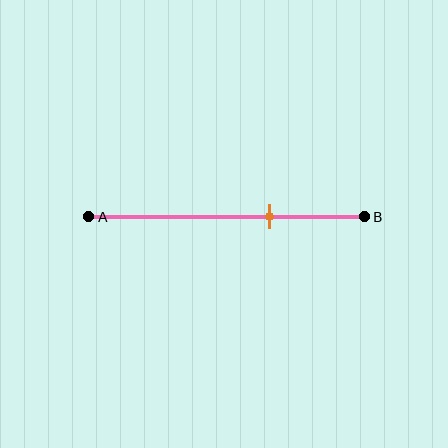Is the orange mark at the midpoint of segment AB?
No, the mark is at about 65% from A, not at the 50% midpoint.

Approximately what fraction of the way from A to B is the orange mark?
The orange mark is approximately 65% of the way from A to B.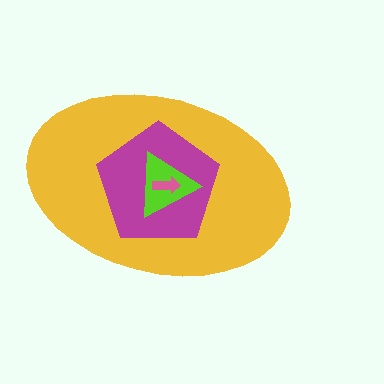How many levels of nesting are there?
4.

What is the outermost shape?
The yellow ellipse.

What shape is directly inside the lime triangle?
The pink arrow.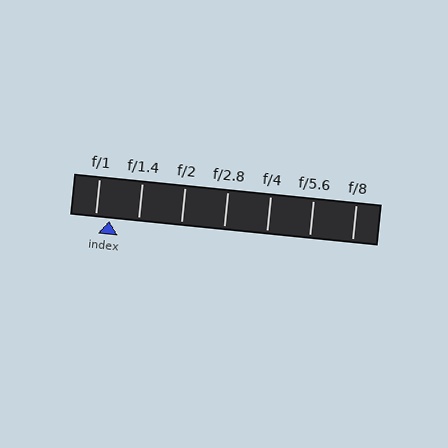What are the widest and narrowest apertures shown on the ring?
The widest aperture shown is f/1 and the narrowest is f/8.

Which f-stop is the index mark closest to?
The index mark is closest to f/1.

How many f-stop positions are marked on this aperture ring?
There are 7 f-stop positions marked.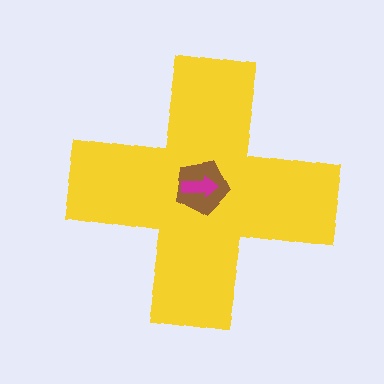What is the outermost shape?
The yellow cross.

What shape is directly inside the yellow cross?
The brown pentagon.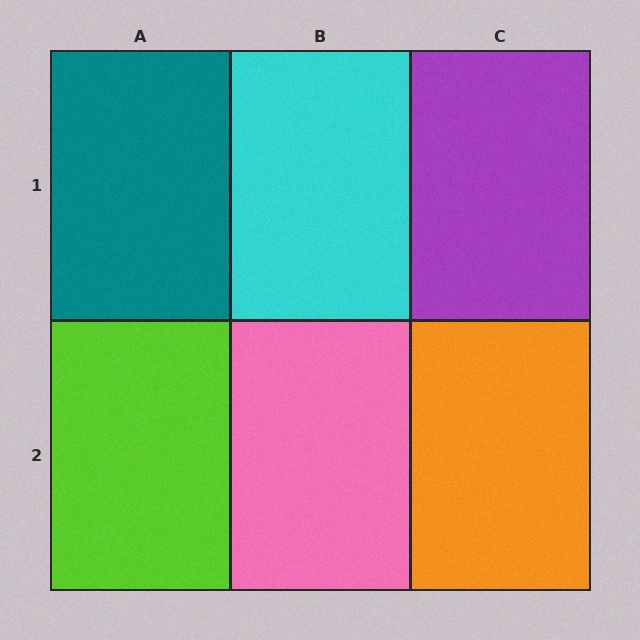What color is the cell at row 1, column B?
Cyan.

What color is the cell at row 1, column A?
Teal.